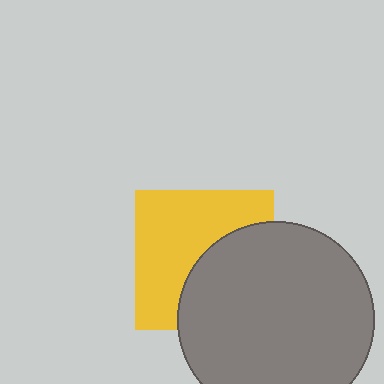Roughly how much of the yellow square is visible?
About half of it is visible (roughly 57%).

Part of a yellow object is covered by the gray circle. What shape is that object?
It is a square.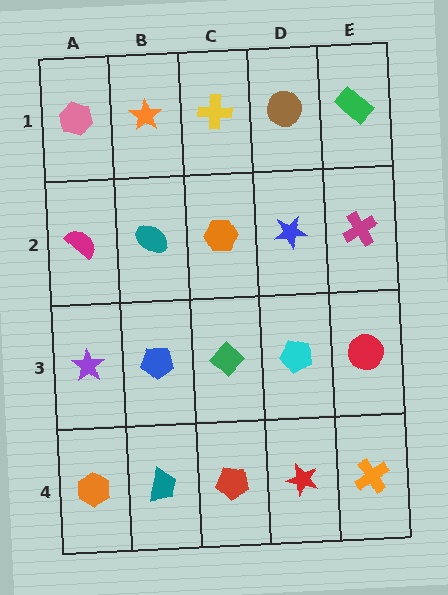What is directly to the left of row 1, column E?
A brown circle.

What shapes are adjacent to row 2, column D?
A brown circle (row 1, column D), a cyan pentagon (row 3, column D), an orange hexagon (row 2, column C), a magenta cross (row 2, column E).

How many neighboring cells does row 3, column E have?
3.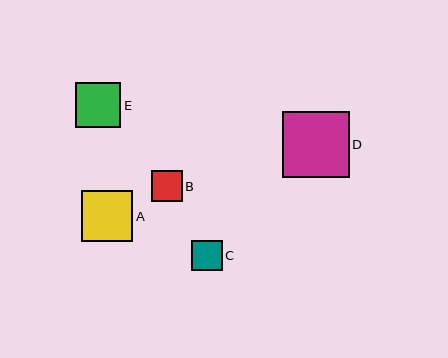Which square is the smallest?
Square C is the smallest with a size of approximately 31 pixels.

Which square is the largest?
Square D is the largest with a size of approximately 66 pixels.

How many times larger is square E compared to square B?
Square E is approximately 1.5 times the size of square B.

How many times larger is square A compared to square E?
Square A is approximately 1.1 times the size of square E.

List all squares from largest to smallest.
From largest to smallest: D, A, E, B, C.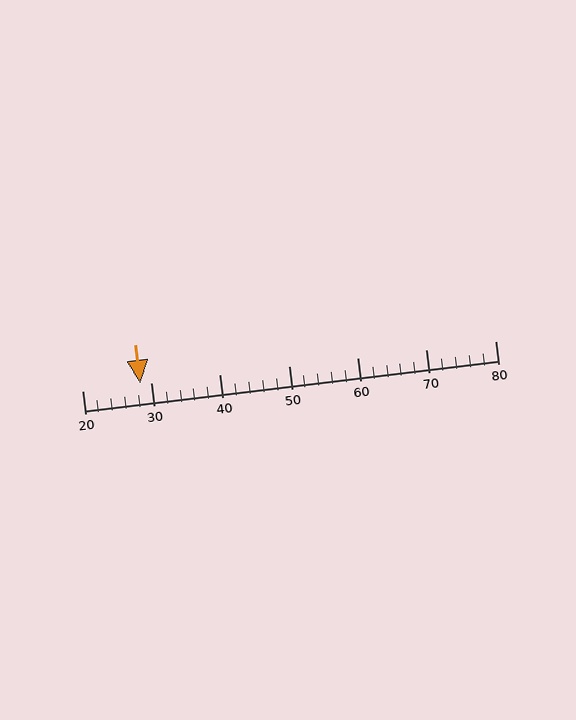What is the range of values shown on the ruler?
The ruler shows values from 20 to 80.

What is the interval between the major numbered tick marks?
The major tick marks are spaced 10 units apart.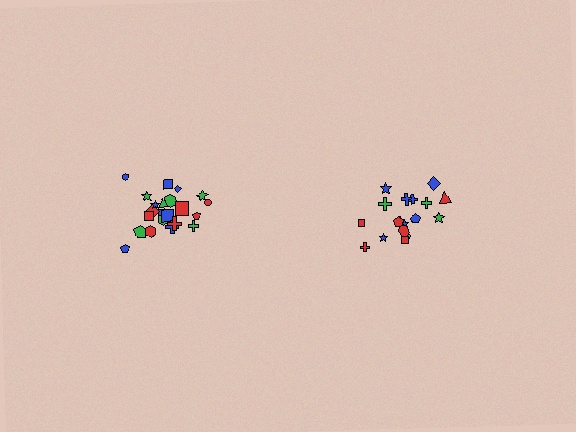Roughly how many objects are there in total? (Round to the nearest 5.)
Roughly 40 objects in total.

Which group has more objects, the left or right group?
The left group.